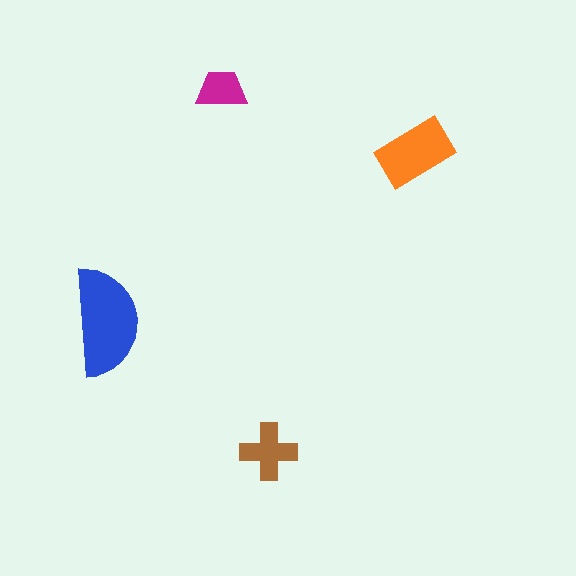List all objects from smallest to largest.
The magenta trapezoid, the brown cross, the orange rectangle, the blue semicircle.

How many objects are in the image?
There are 4 objects in the image.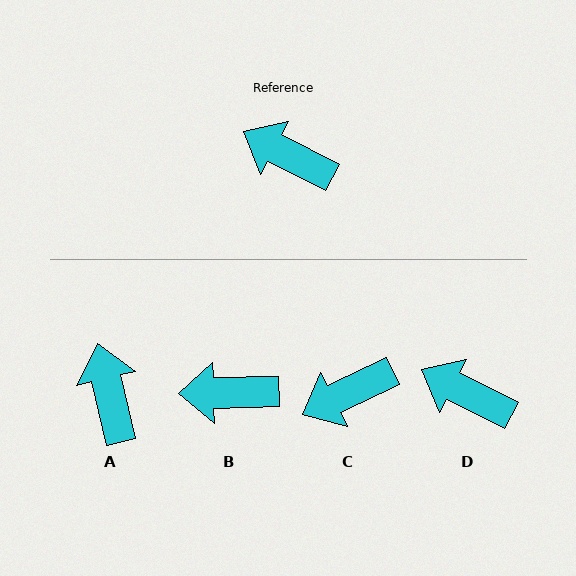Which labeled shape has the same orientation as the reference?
D.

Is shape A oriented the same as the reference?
No, it is off by about 50 degrees.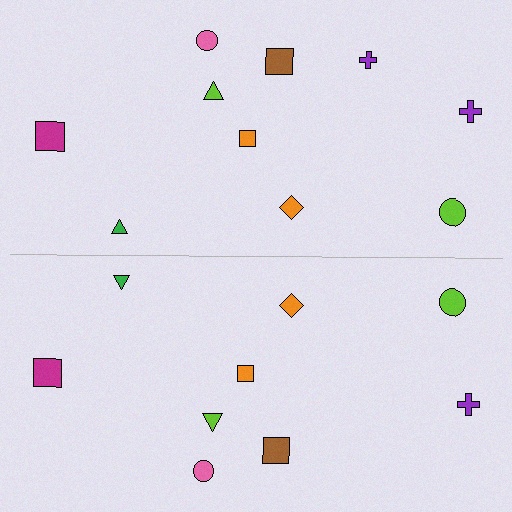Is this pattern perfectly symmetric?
No, the pattern is not perfectly symmetric. A purple cross is missing from the bottom side.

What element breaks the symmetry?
A purple cross is missing from the bottom side.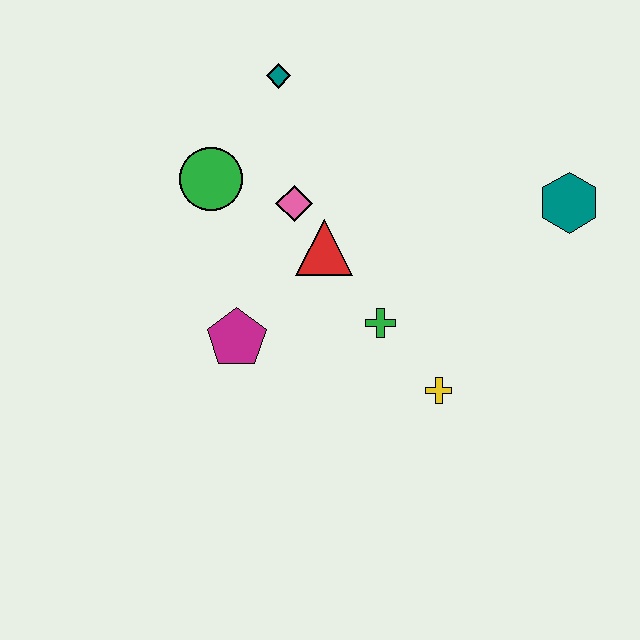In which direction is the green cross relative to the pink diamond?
The green cross is below the pink diamond.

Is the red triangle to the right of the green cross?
No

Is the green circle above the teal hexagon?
Yes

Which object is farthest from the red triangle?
The teal hexagon is farthest from the red triangle.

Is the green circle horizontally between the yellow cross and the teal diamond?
No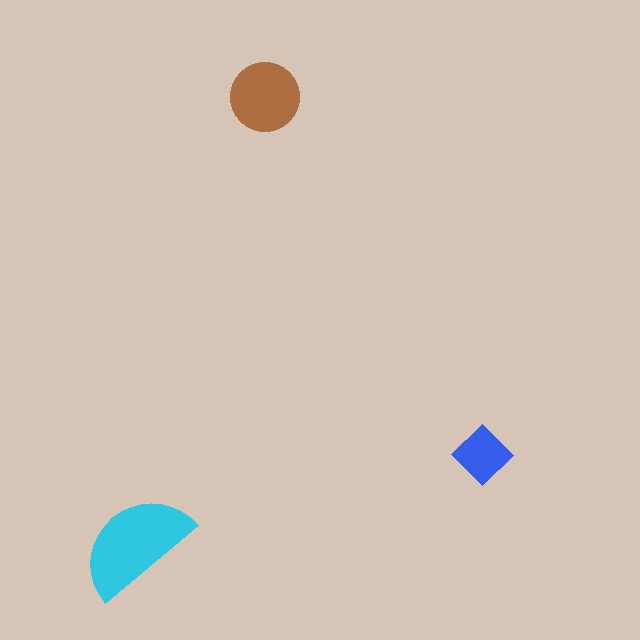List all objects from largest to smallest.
The cyan semicircle, the brown circle, the blue diamond.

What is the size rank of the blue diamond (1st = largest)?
3rd.